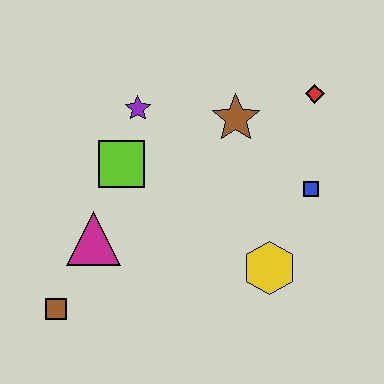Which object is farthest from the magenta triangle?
The red diamond is farthest from the magenta triangle.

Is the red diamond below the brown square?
No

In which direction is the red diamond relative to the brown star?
The red diamond is to the right of the brown star.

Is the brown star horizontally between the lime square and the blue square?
Yes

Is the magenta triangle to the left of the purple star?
Yes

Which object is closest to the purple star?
The lime square is closest to the purple star.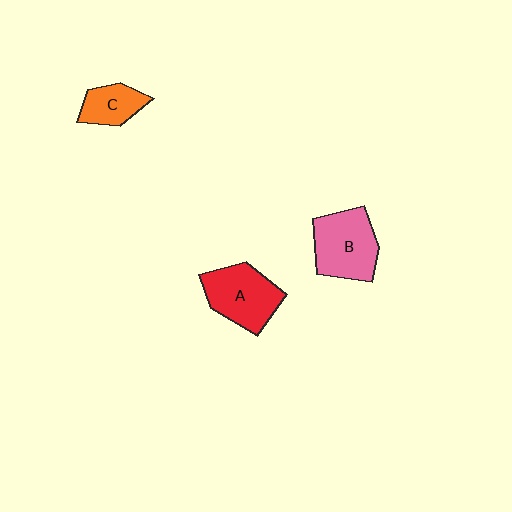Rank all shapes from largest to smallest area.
From largest to smallest: B (pink), A (red), C (orange).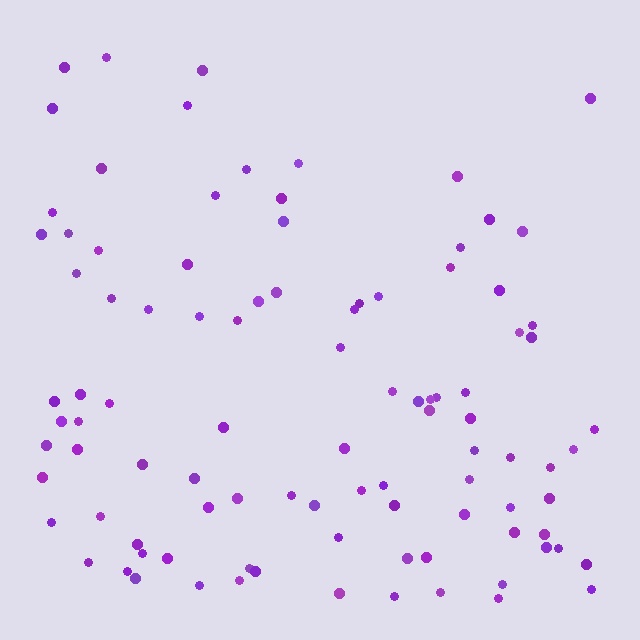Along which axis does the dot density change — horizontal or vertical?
Vertical.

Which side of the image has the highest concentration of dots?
The bottom.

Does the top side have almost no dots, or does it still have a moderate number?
Still a moderate number, just noticeably fewer than the bottom.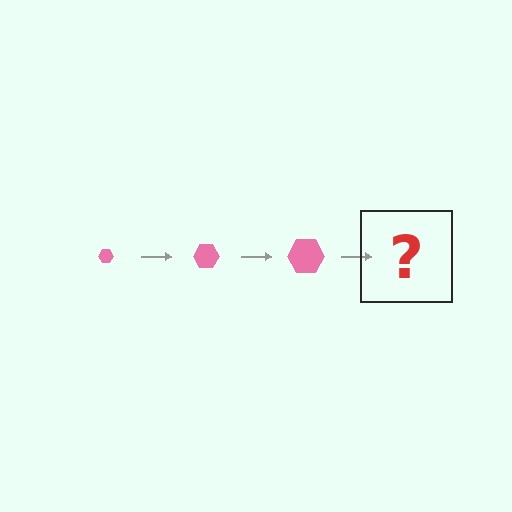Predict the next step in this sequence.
The next step is a pink hexagon, larger than the previous one.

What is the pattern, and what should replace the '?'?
The pattern is that the hexagon gets progressively larger each step. The '?' should be a pink hexagon, larger than the previous one.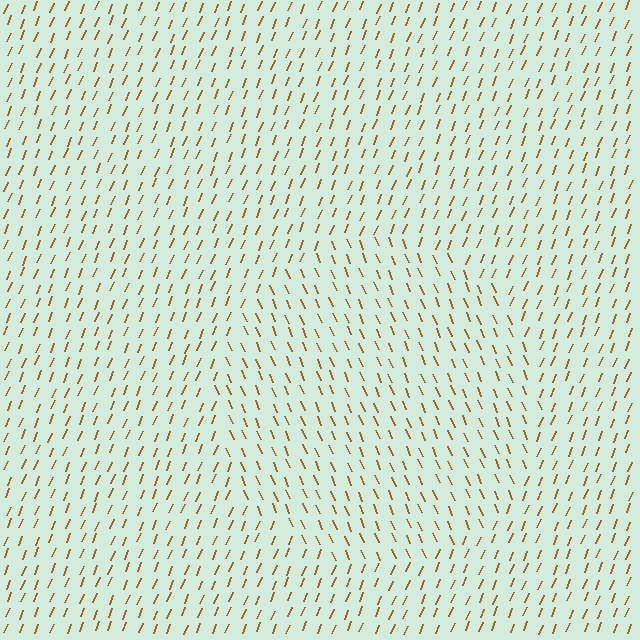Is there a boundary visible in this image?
Yes, there is a texture boundary formed by a change in line orientation.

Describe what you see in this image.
The image is filled with small brown line segments. A circle region in the image has lines oriented differently from the surrounding lines, creating a visible texture boundary.